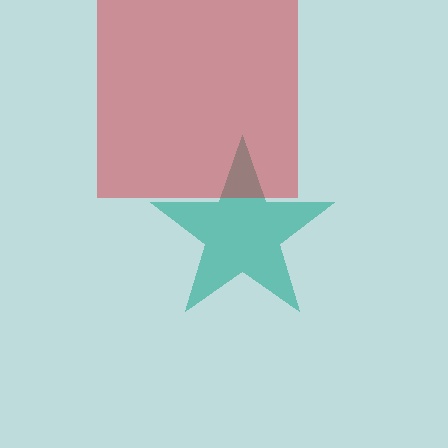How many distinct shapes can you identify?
There are 2 distinct shapes: a teal star, a red square.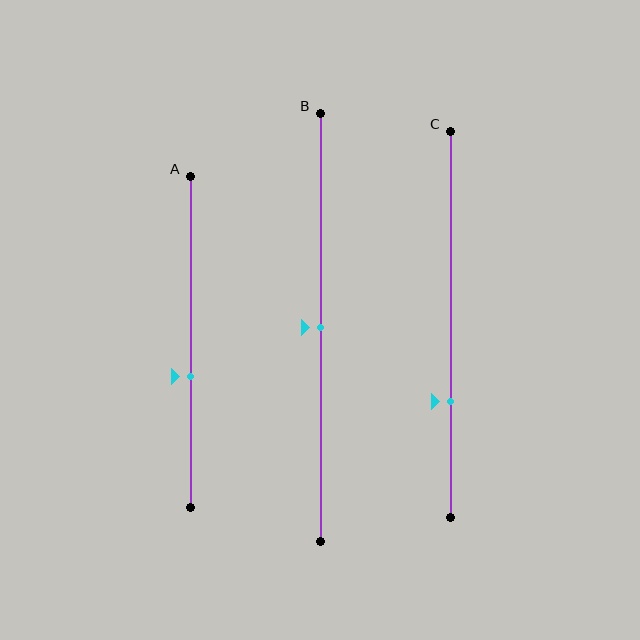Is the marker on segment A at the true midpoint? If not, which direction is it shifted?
No, the marker on segment A is shifted downward by about 10% of the segment length.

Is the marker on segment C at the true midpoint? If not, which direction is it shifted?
No, the marker on segment C is shifted downward by about 20% of the segment length.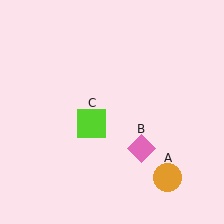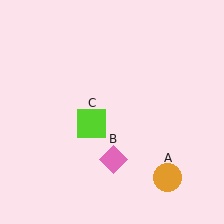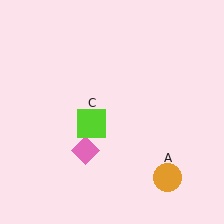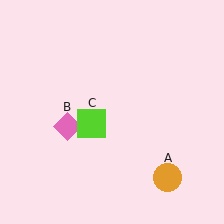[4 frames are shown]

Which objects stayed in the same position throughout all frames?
Orange circle (object A) and lime square (object C) remained stationary.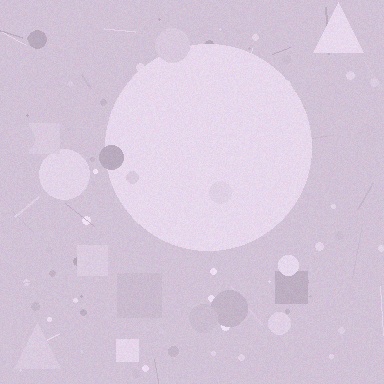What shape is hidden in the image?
A circle is hidden in the image.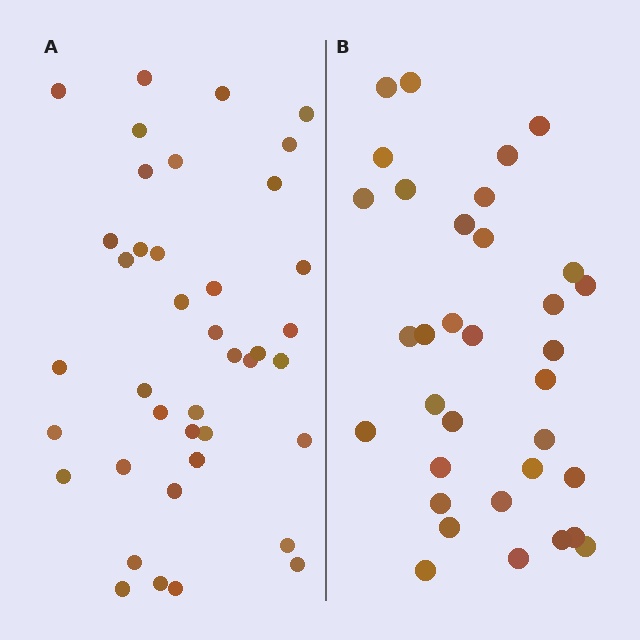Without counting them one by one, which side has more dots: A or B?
Region A (the left region) has more dots.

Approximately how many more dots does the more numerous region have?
Region A has about 6 more dots than region B.